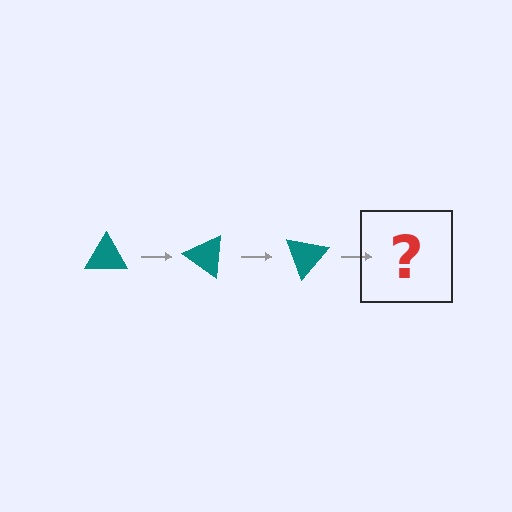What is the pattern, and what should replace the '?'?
The pattern is that the triangle rotates 35 degrees each step. The '?' should be a teal triangle rotated 105 degrees.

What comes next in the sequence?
The next element should be a teal triangle rotated 105 degrees.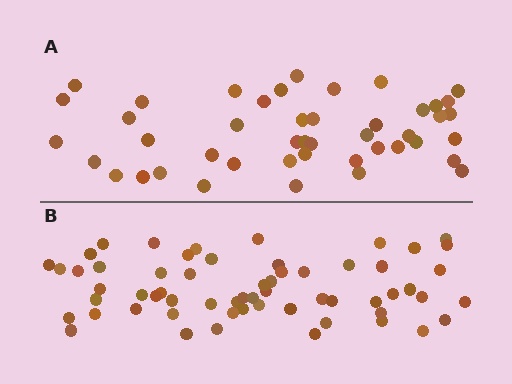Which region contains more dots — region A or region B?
Region B (the bottom region) has more dots.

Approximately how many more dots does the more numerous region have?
Region B has approximately 15 more dots than region A.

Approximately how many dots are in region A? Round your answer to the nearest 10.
About 40 dots. (The exact count is 45, which rounds to 40.)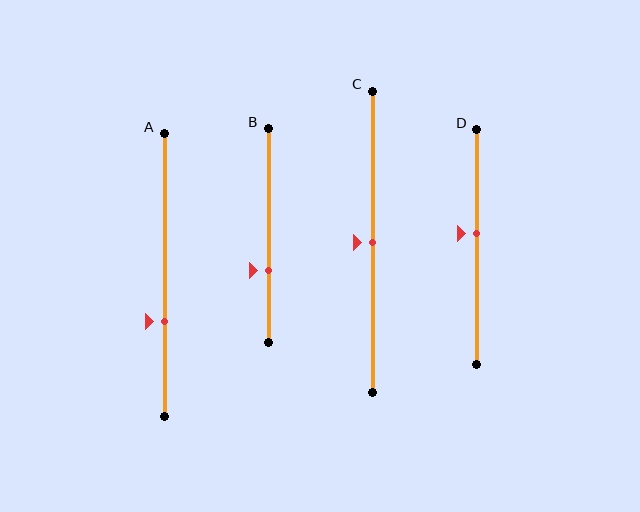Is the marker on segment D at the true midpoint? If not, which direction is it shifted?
No, the marker on segment D is shifted upward by about 6% of the segment length.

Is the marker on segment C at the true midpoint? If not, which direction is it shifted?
Yes, the marker on segment C is at the true midpoint.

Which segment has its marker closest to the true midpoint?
Segment C has its marker closest to the true midpoint.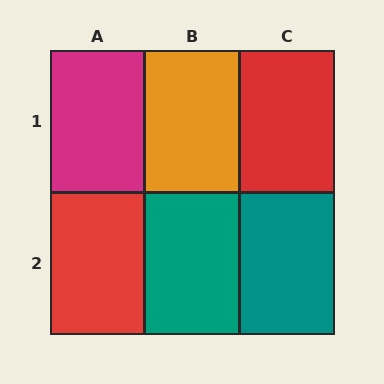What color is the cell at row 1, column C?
Red.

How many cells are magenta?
1 cell is magenta.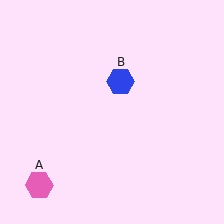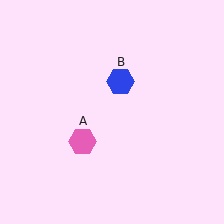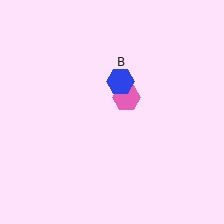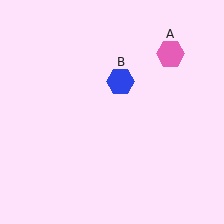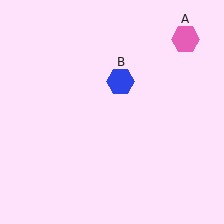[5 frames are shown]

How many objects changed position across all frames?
1 object changed position: pink hexagon (object A).